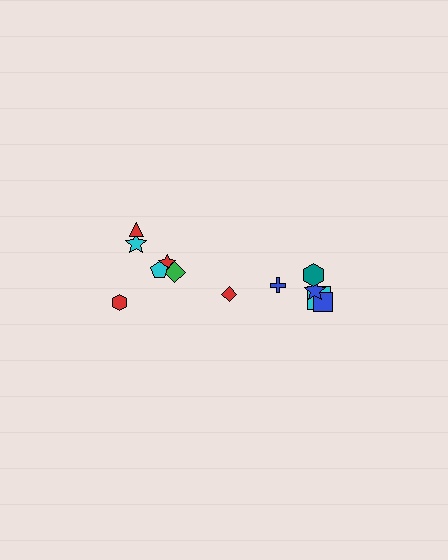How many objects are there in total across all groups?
There are 12 objects.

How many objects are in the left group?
There are 7 objects.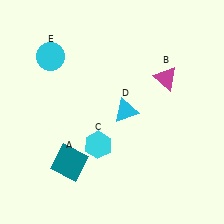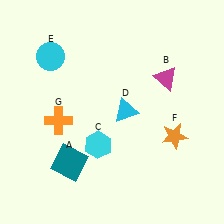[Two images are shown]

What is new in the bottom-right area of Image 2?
An orange star (F) was added in the bottom-right area of Image 2.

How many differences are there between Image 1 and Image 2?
There are 2 differences between the two images.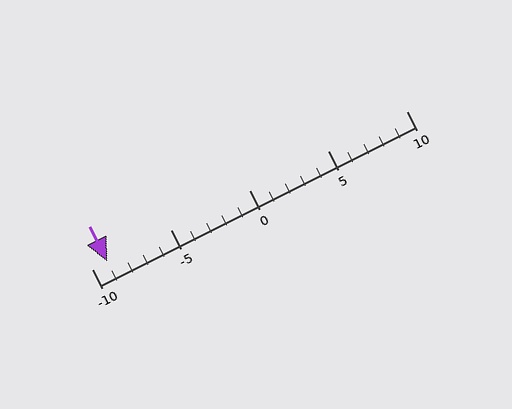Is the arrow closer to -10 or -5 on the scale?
The arrow is closer to -10.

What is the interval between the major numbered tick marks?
The major tick marks are spaced 5 units apart.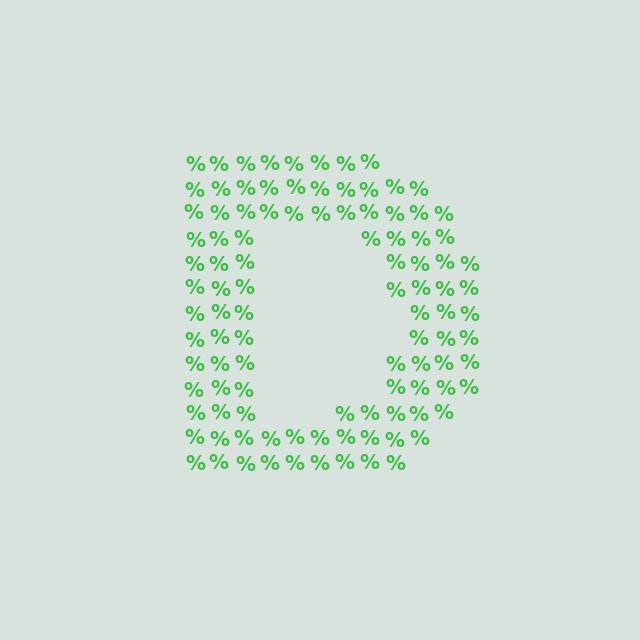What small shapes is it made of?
It is made of small percent signs.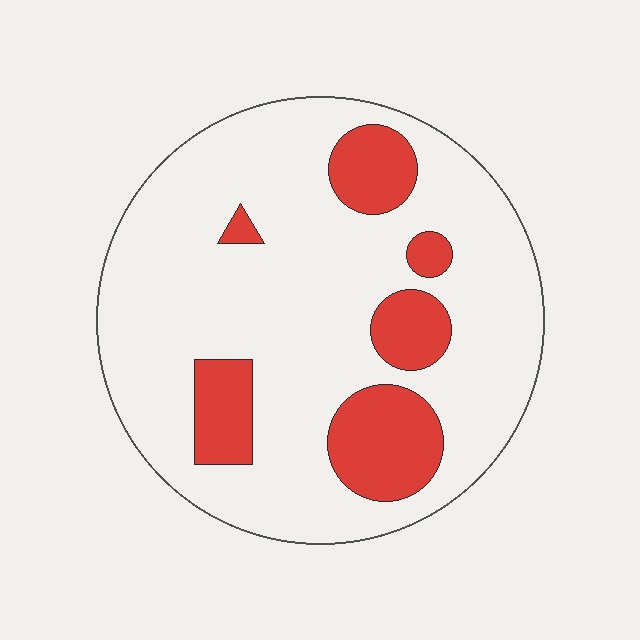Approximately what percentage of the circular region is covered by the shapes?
Approximately 20%.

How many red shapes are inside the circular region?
6.